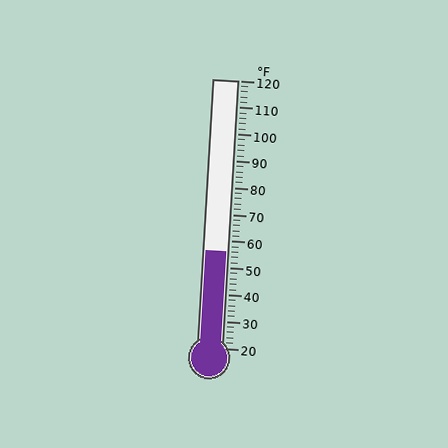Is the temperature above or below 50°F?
The temperature is above 50°F.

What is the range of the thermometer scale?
The thermometer scale ranges from 20°F to 120°F.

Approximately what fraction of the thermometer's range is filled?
The thermometer is filled to approximately 35% of its range.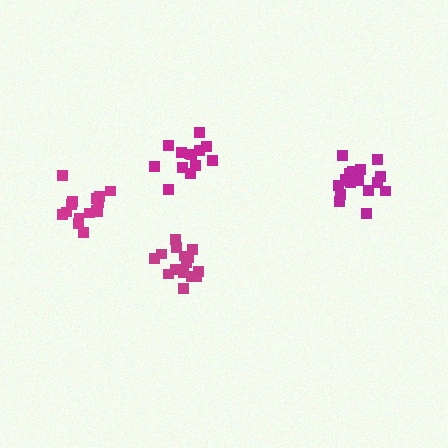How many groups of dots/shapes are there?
There are 4 groups.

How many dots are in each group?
Group 1: 15 dots, Group 2: 13 dots, Group 3: 17 dots, Group 4: 15 dots (60 total).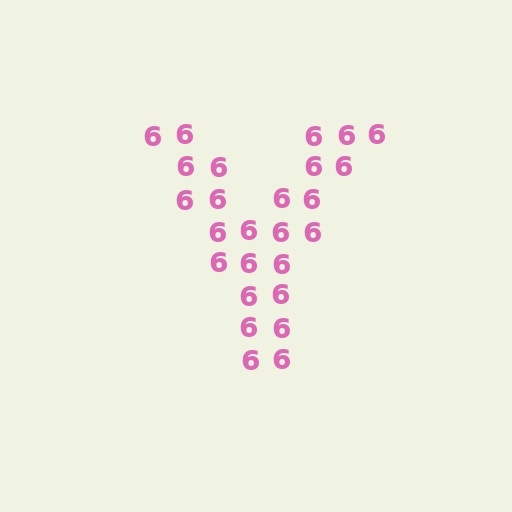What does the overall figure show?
The overall figure shows the letter Y.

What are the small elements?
The small elements are digit 6's.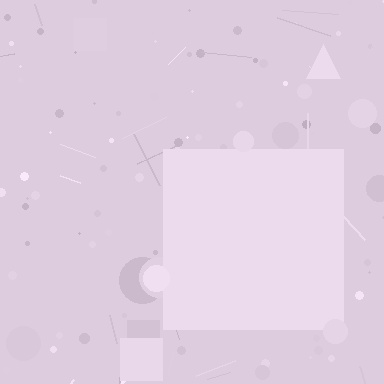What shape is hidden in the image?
A square is hidden in the image.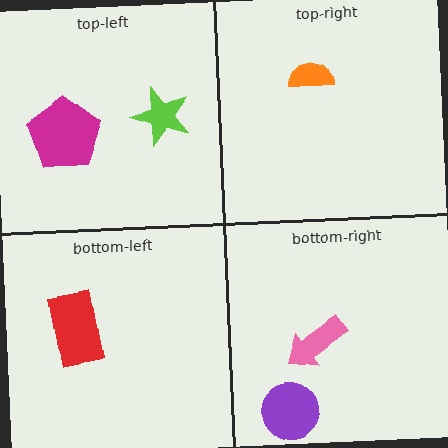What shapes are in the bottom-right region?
The pink arrow, the purple circle.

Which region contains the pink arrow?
The bottom-right region.